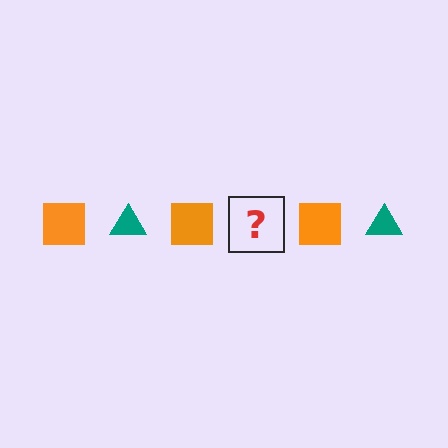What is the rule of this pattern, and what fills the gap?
The rule is that the pattern alternates between orange square and teal triangle. The gap should be filled with a teal triangle.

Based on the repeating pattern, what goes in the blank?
The blank should be a teal triangle.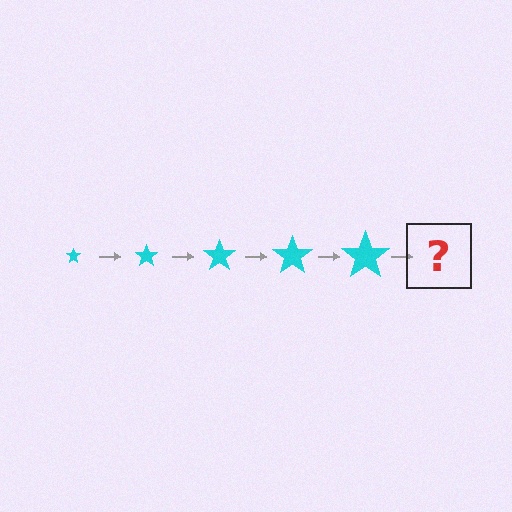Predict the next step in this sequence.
The next step is a cyan star, larger than the previous one.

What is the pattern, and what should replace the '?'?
The pattern is that the star gets progressively larger each step. The '?' should be a cyan star, larger than the previous one.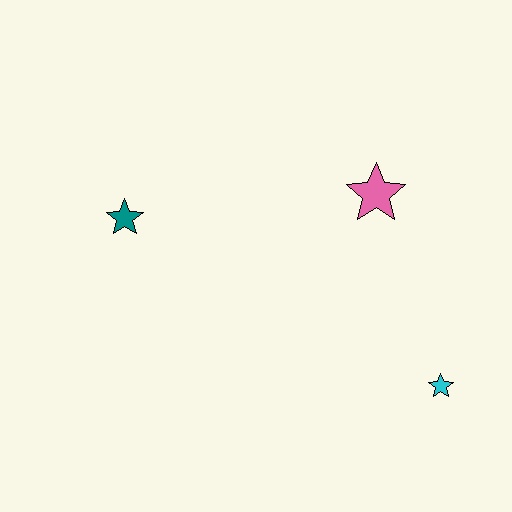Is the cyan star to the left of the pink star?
No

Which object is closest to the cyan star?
The pink star is closest to the cyan star.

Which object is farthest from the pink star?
The teal star is farthest from the pink star.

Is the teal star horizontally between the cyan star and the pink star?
No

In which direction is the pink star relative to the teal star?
The pink star is to the right of the teal star.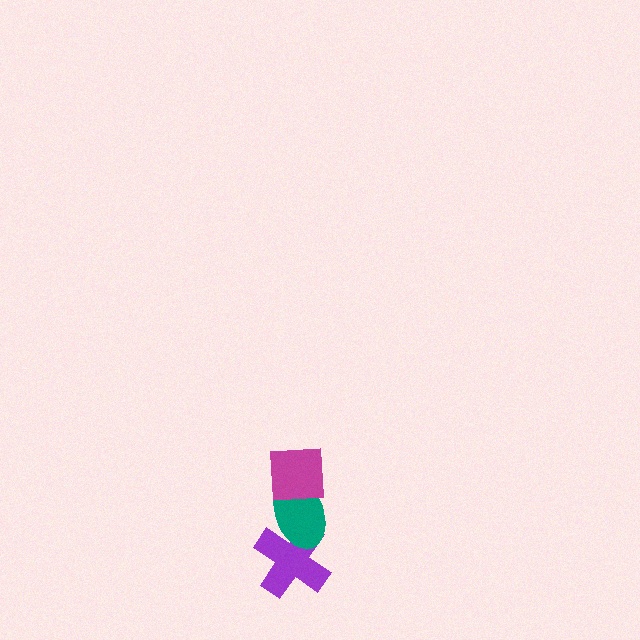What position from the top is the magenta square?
The magenta square is 1st from the top.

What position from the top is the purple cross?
The purple cross is 3rd from the top.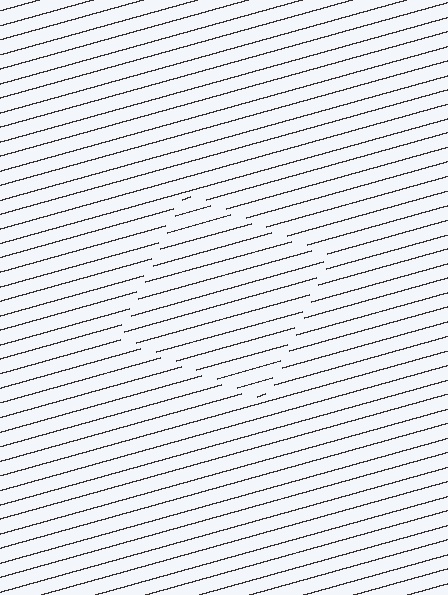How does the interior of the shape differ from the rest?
The interior of the shape contains the same grating, shifted by half a period — the contour is defined by the phase discontinuity where line-ends from the inner and outer gratings abut.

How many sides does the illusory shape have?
4 sides — the line-ends trace a square.